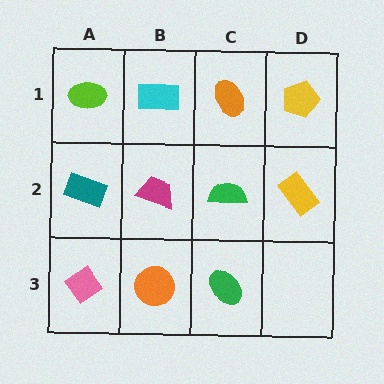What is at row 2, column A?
A teal rectangle.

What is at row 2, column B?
A magenta trapezoid.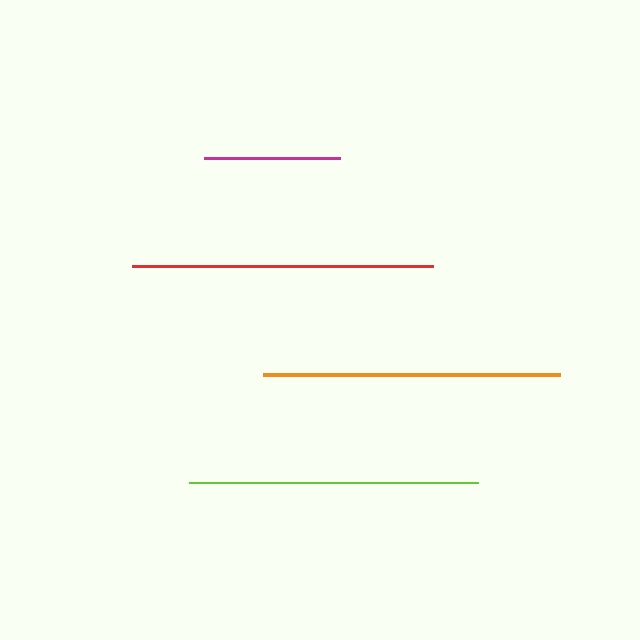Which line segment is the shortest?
The magenta line is the shortest at approximately 136 pixels.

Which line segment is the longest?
The red line is the longest at approximately 301 pixels.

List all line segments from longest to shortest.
From longest to shortest: red, orange, lime, magenta.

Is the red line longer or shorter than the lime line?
The red line is longer than the lime line.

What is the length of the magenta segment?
The magenta segment is approximately 136 pixels long.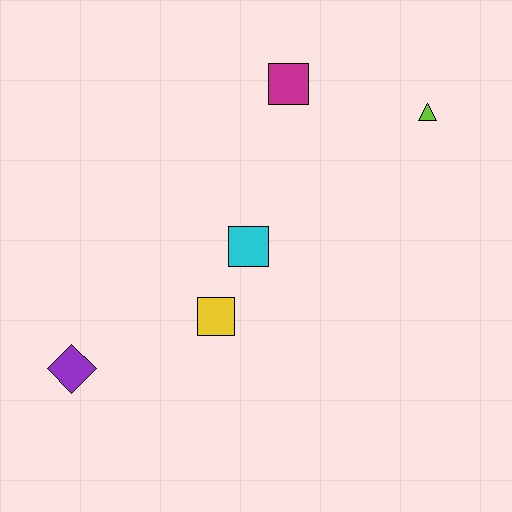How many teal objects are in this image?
There are no teal objects.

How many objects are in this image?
There are 5 objects.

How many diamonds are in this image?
There is 1 diamond.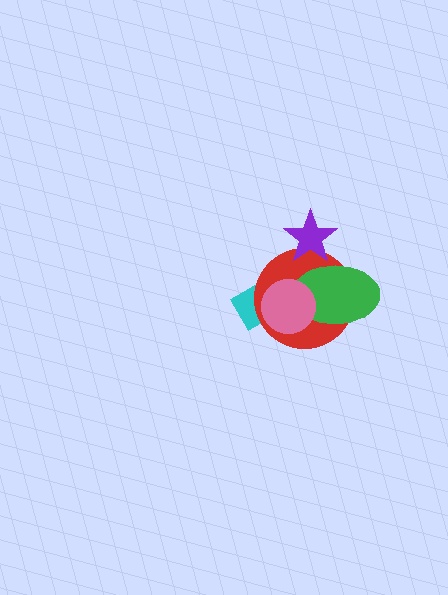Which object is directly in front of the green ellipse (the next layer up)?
The pink circle is directly in front of the green ellipse.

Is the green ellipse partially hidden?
Yes, it is partially covered by another shape.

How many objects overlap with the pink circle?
3 objects overlap with the pink circle.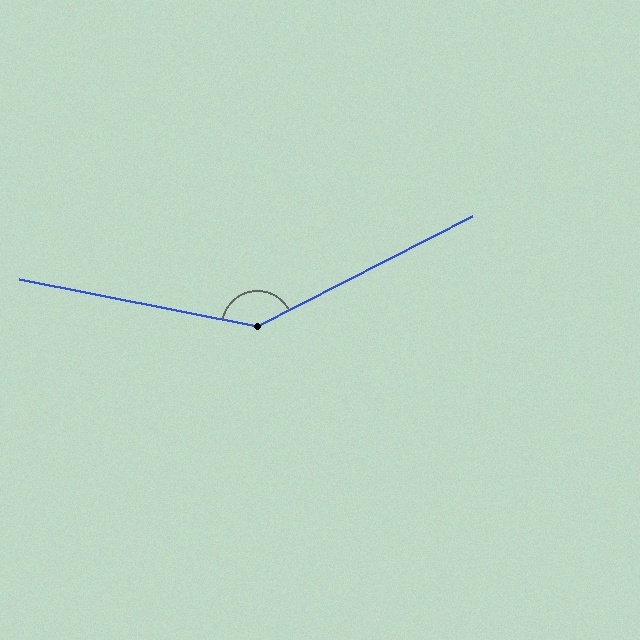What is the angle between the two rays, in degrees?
Approximately 142 degrees.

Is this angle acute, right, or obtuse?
It is obtuse.